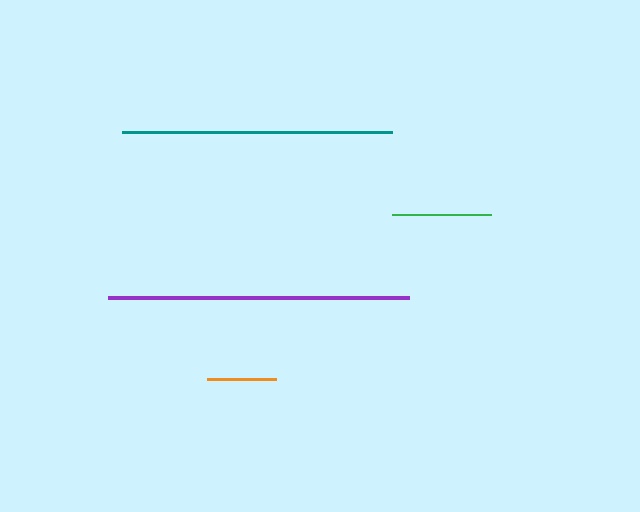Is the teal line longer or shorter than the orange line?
The teal line is longer than the orange line.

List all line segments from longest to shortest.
From longest to shortest: purple, teal, green, orange.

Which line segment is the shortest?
The orange line is the shortest at approximately 69 pixels.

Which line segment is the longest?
The purple line is the longest at approximately 301 pixels.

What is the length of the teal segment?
The teal segment is approximately 270 pixels long.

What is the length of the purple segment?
The purple segment is approximately 301 pixels long.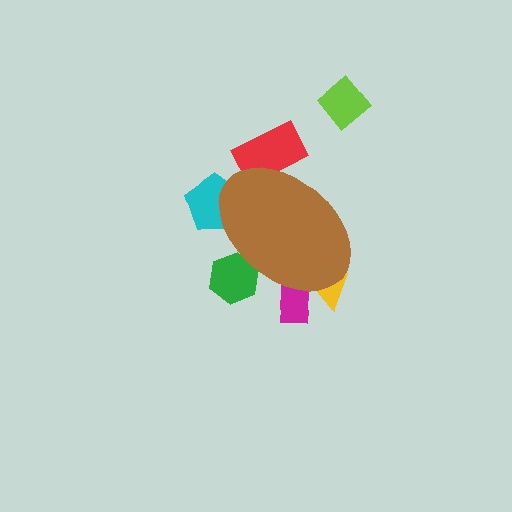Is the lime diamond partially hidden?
No, the lime diamond is fully visible.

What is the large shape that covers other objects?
A brown ellipse.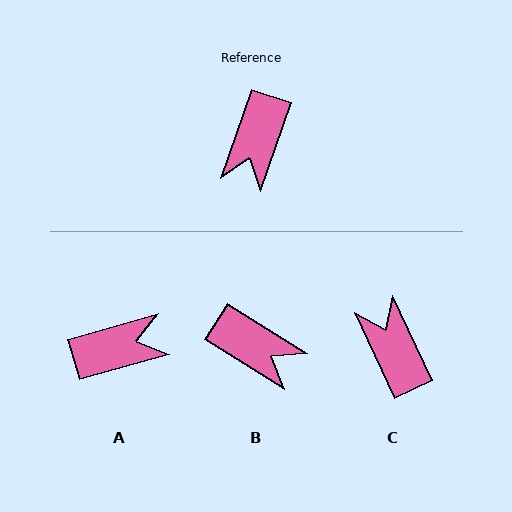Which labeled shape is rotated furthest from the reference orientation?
C, about 136 degrees away.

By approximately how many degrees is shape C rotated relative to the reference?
Approximately 136 degrees clockwise.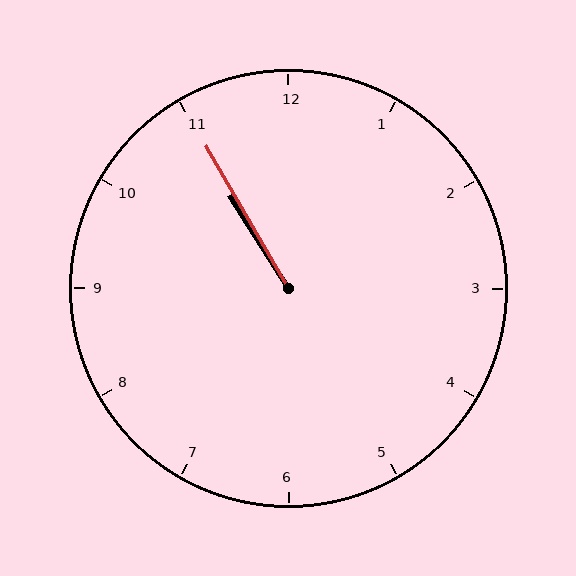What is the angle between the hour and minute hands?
Approximately 2 degrees.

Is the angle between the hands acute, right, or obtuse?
It is acute.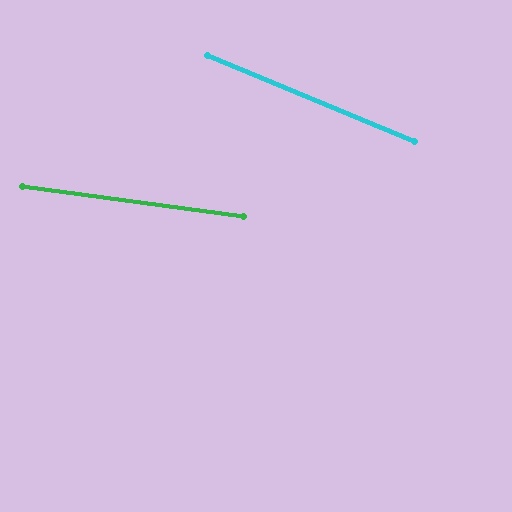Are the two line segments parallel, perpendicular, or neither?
Neither parallel nor perpendicular — they differ by about 15°.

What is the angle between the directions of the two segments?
Approximately 15 degrees.